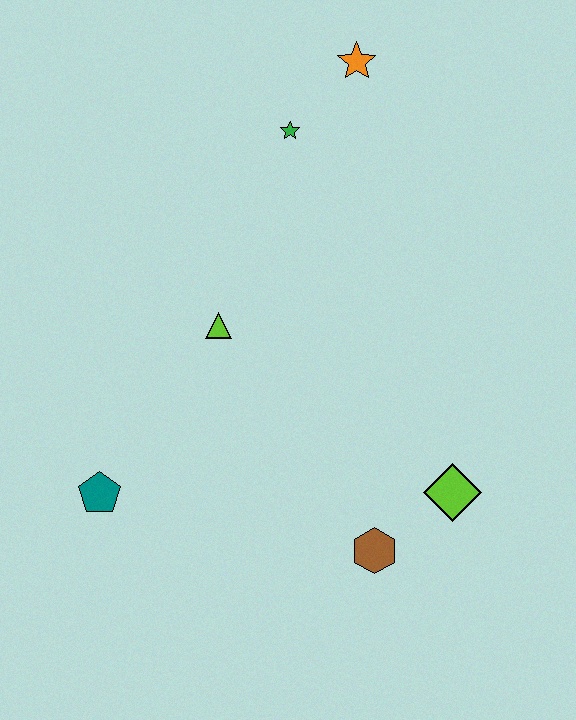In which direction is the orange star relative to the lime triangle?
The orange star is above the lime triangle.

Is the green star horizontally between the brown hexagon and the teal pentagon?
Yes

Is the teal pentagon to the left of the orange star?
Yes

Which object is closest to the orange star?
The green star is closest to the orange star.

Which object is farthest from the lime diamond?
The orange star is farthest from the lime diamond.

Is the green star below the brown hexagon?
No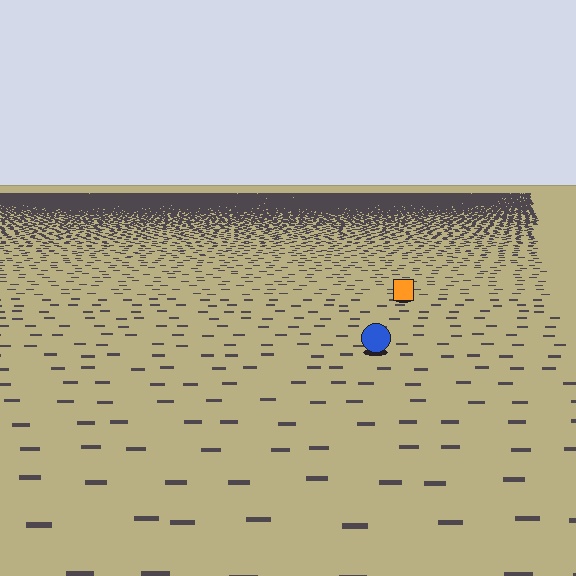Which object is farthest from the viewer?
The orange square is farthest from the viewer. It appears smaller and the ground texture around it is denser.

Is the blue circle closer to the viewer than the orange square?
Yes. The blue circle is closer — you can tell from the texture gradient: the ground texture is coarser near it.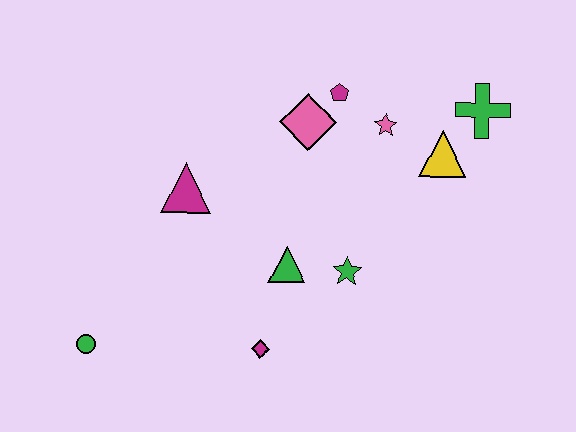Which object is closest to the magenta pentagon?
The pink diamond is closest to the magenta pentagon.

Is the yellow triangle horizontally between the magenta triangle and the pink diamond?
No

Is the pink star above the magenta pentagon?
No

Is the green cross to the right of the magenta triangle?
Yes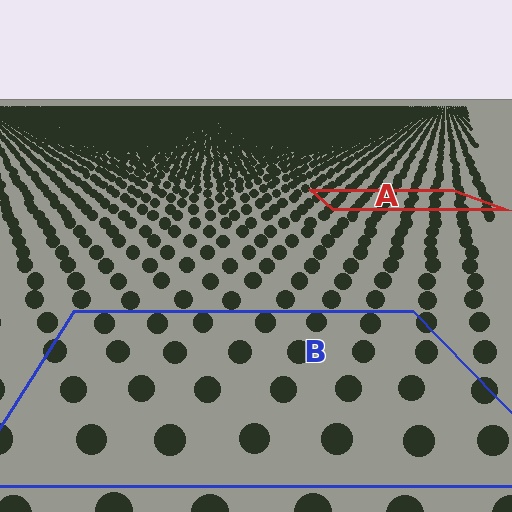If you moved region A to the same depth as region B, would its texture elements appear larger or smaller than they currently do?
They would appear larger. At a closer depth, the same texture elements are projected at a bigger on-screen size.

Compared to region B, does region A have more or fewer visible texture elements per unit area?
Region A has more texture elements per unit area — they are packed more densely because it is farther away.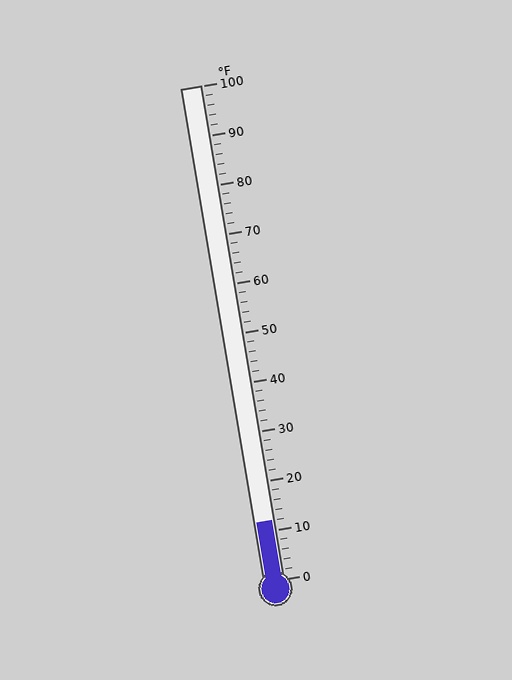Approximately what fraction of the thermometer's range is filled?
The thermometer is filled to approximately 10% of its range.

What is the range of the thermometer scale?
The thermometer scale ranges from 0°F to 100°F.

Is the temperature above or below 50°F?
The temperature is below 50°F.